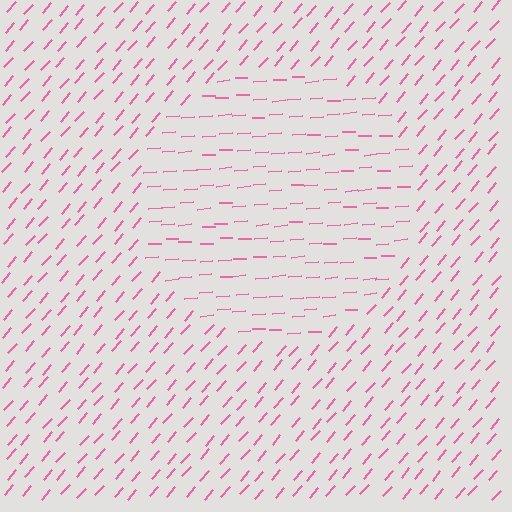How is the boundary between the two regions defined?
The boundary is defined purely by a change in line orientation (approximately 45 degrees difference). All lines are the same color and thickness.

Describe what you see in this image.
The image is filled with small pink line segments. A circle region in the image has lines oriented differently from the surrounding lines, creating a visible texture boundary.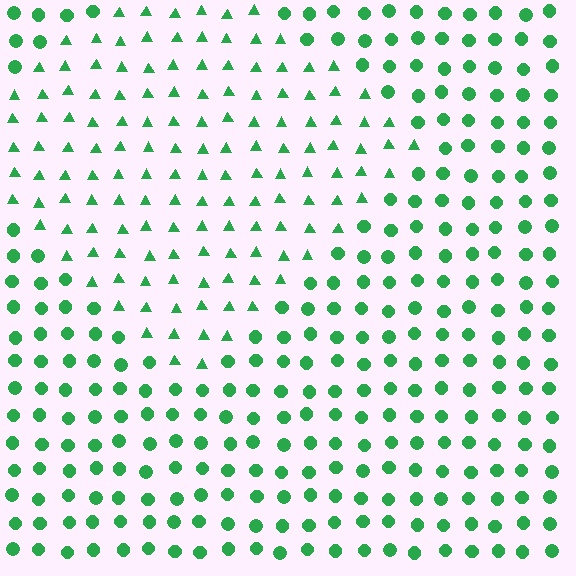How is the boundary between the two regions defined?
The boundary is defined by a change in element shape: triangles inside vs. circles outside. All elements share the same color and spacing.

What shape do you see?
I see a diamond.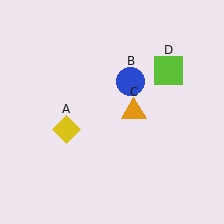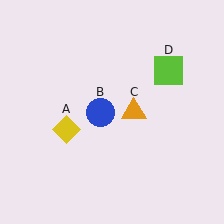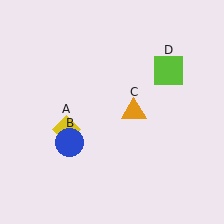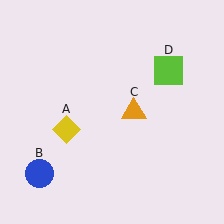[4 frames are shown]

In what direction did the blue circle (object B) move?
The blue circle (object B) moved down and to the left.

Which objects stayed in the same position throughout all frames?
Yellow diamond (object A) and orange triangle (object C) and lime square (object D) remained stationary.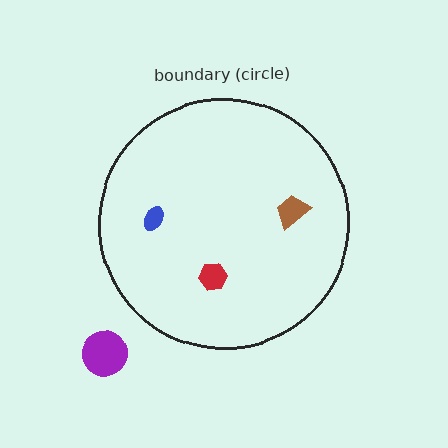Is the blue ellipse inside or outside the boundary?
Inside.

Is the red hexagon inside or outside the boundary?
Inside.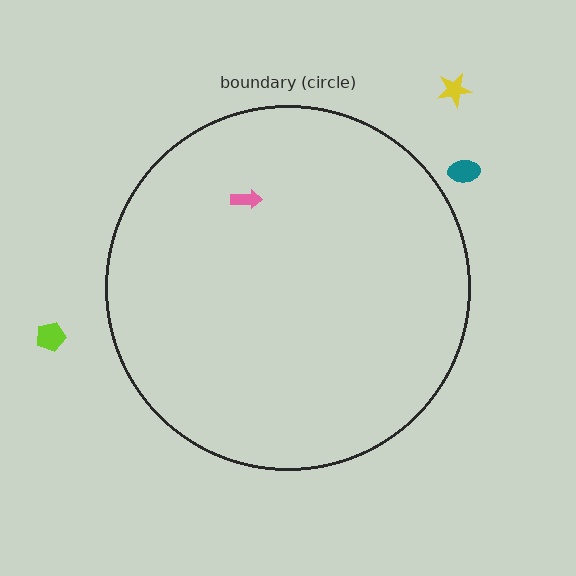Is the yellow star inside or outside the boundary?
Outside.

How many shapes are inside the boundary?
1 inside, 3 outside.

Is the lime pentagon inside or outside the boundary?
Outside.